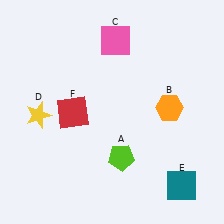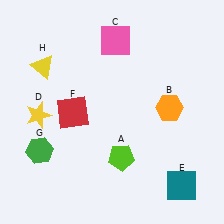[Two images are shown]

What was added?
A green hexagon (G), a yellow triangle (H) were added in Image 2.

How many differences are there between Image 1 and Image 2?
There are 2 differences between the two images.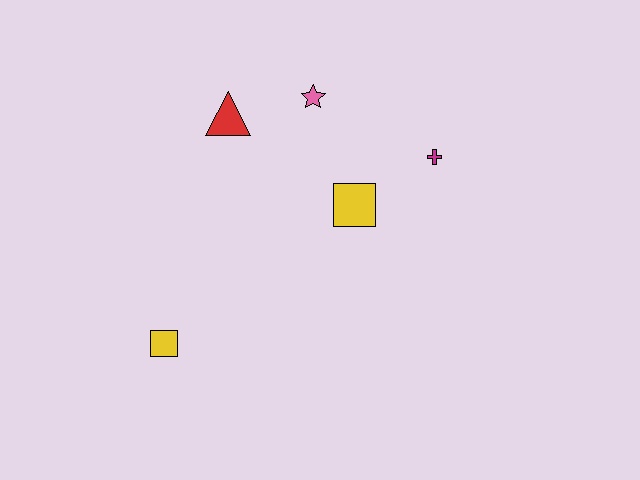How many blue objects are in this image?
There are no blue objects.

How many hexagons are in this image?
There are no hexagons.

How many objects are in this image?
There are 5 objects.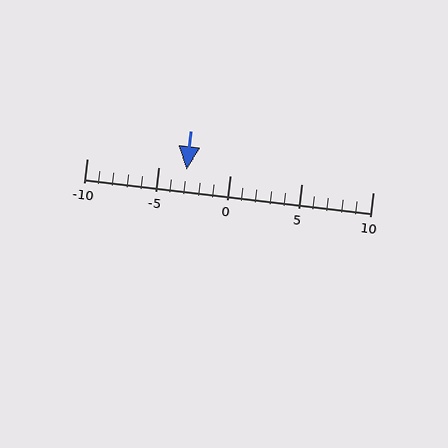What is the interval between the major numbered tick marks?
The major tick marks are spaced 5 units apart.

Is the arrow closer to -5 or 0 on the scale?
The arrow is closer to -5.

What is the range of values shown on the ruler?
The ruler shows values from -10 to 10.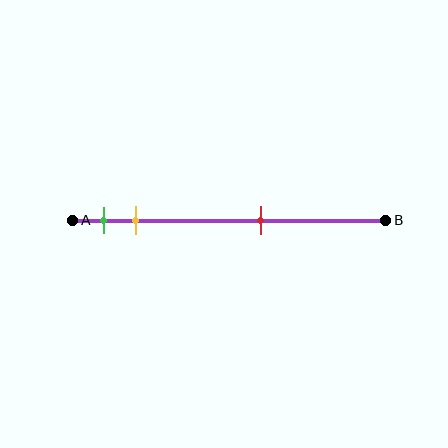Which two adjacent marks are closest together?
The green and yellow marks are the closest adjacent pair.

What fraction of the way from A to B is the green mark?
The green mark is approximately 10% (0.1) of the way from A to B.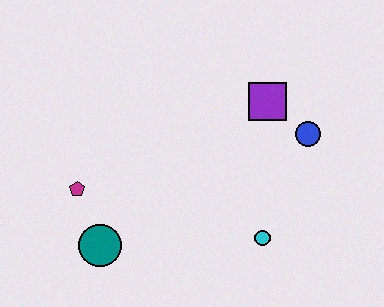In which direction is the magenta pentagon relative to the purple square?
The magenta pentagon is to the left of the purple square.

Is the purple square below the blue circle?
No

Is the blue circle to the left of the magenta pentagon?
No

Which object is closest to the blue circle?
The purple square is closest to the blue circle.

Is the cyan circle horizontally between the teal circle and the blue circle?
Yes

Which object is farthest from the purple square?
The teal circle is farthest from the purple square.